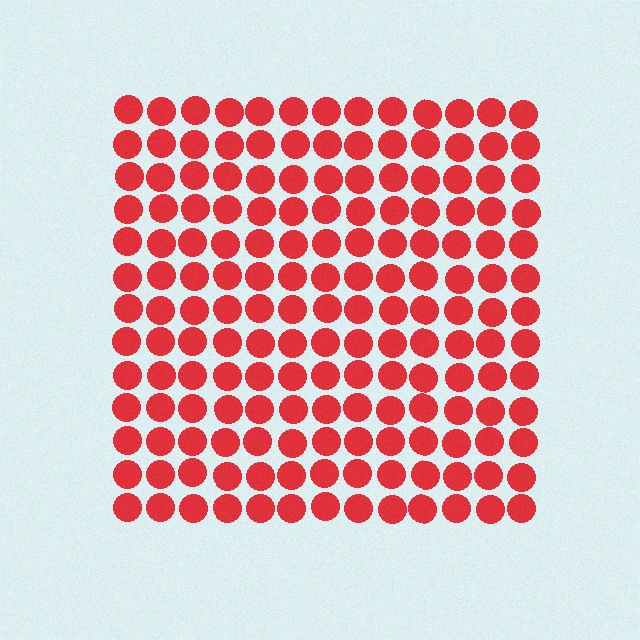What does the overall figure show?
The overall figure shows a square.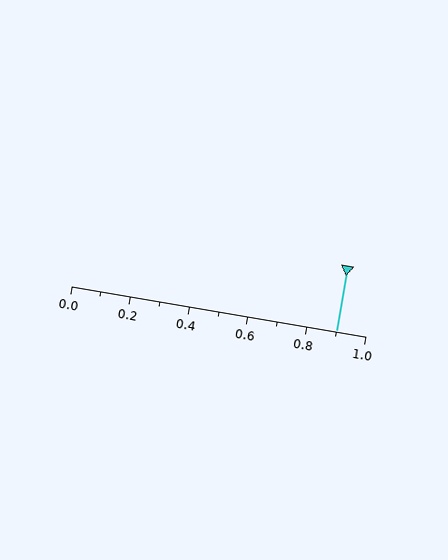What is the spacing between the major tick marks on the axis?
The major ticks are spaced 0.2 apart.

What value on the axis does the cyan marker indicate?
The marker indicates approximately 0.9.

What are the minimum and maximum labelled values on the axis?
The axis runs from 0.0 to 1.0.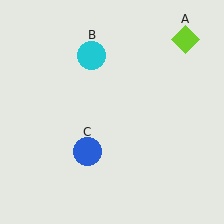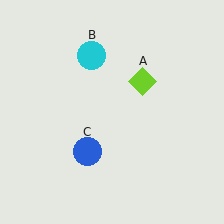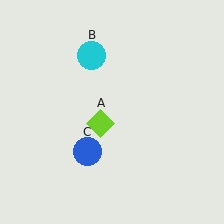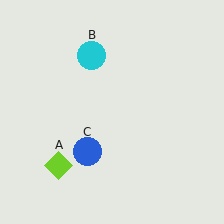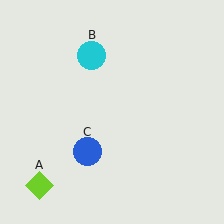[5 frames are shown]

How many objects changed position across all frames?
1 object changed position: lime diamond (object A).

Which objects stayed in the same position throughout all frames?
Cyan circle (object B) and blue circle (object C) remained stationary.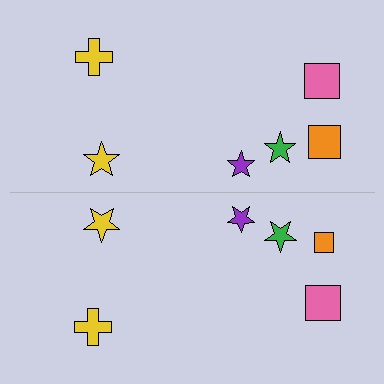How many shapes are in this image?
There are 12 shapes in this image.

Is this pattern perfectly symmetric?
No, the pattern is not perfectly symmetric. The orange square on the bottom side has a different size than its mirror counterpart.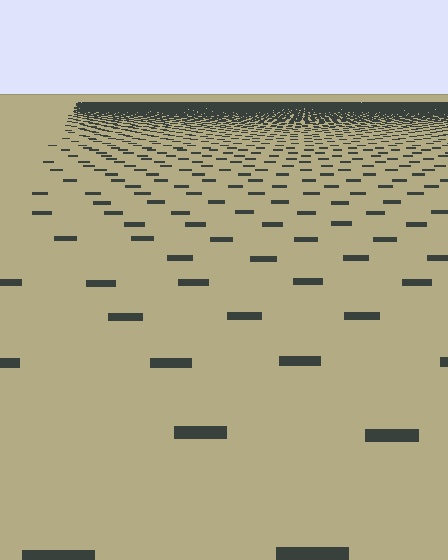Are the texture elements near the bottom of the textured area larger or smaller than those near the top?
Larger. Near the bottom, elements are closer to the viewer and appear at a bigger on-screen size.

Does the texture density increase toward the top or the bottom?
Density increases toward the top.